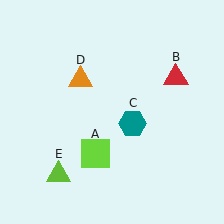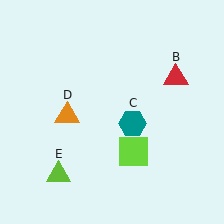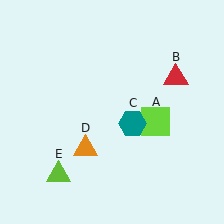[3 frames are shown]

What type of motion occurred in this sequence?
The lime square (object A), orange triangle (object D) rotated counterclockwise around the center of the scene.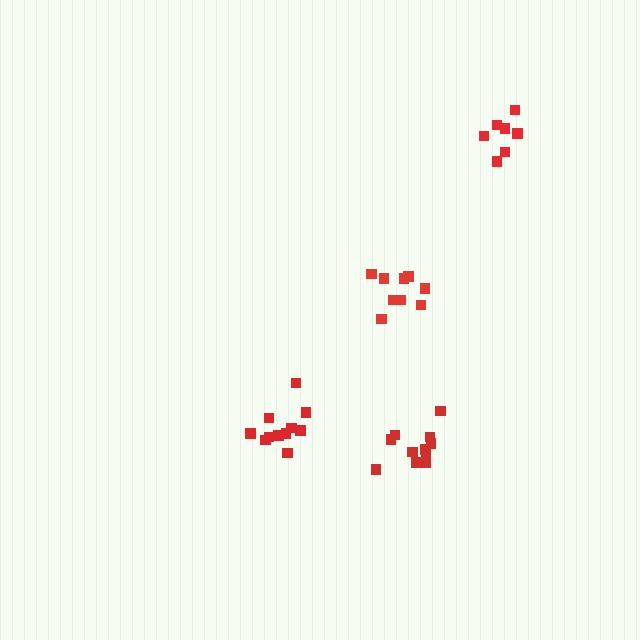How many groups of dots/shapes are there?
There are 4 groups.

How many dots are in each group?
Group 1: 11 dots, Group 2: 11 dots, Group 3: 7 dots, Group 4: 9 dots (38 total).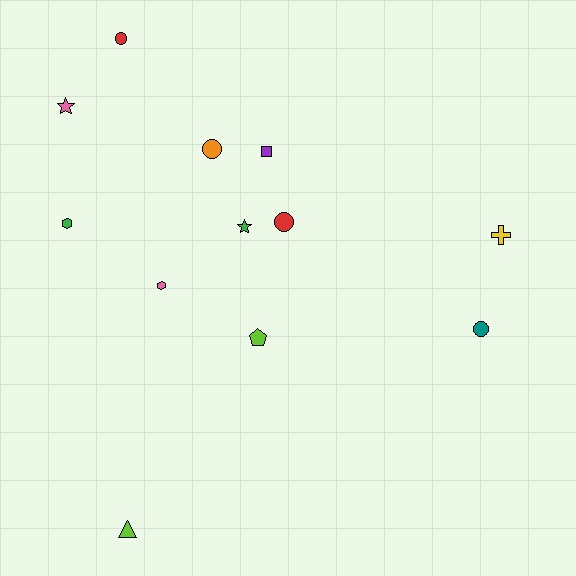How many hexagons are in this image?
There are 2 hexagons.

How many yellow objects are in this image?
There is 1 yellow object.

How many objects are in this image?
There are 12 objects.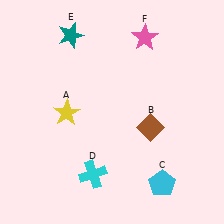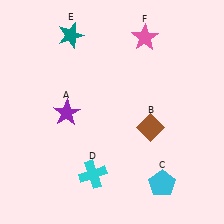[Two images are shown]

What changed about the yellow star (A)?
In Image 1, A is yellow. In Image 2, it changed to purple.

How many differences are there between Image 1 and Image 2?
There is 1 difference between the two images.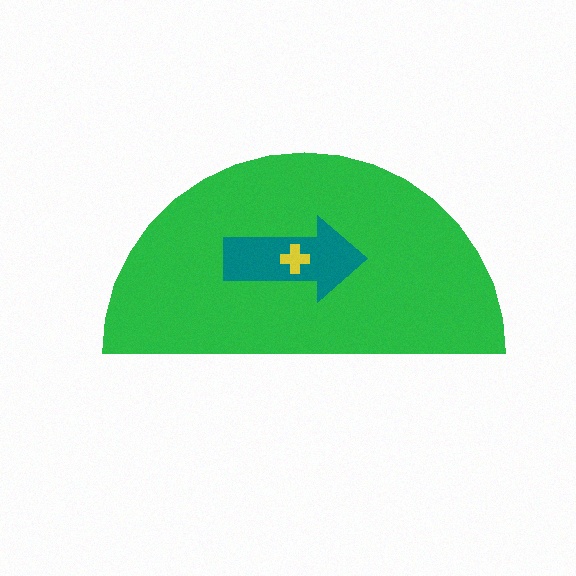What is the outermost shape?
The green semicircle.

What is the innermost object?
The yellow cross.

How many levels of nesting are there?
3.